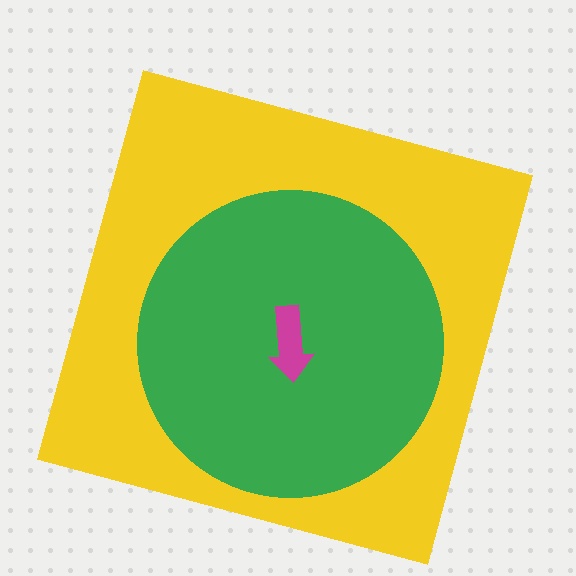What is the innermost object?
The magenta arrow.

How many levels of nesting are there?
3.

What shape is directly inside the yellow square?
The green circle.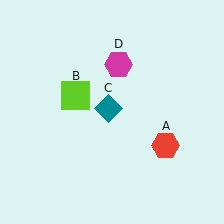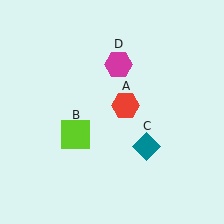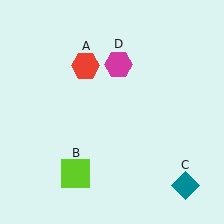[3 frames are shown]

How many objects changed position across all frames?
3 objects changed position: red hexagon (object A), lime square (object B), teal diamond (object C).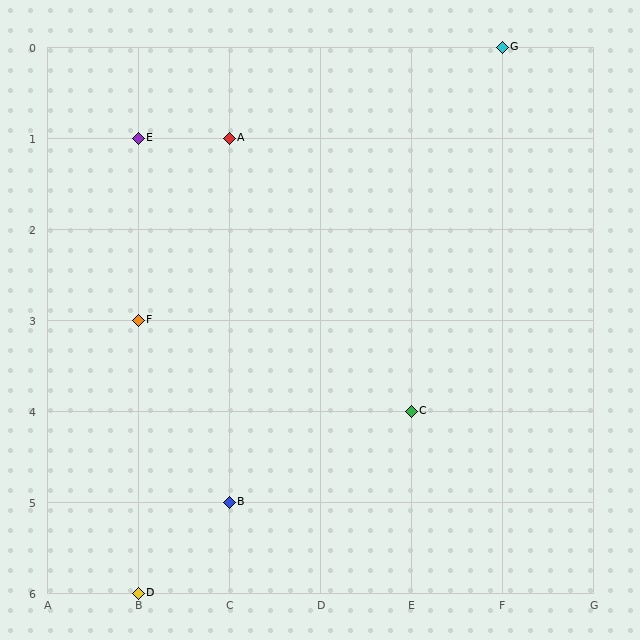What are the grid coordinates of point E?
Point E is at grid coordinates (B, 1).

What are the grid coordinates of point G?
Point G is at grid coordinates (F, 0).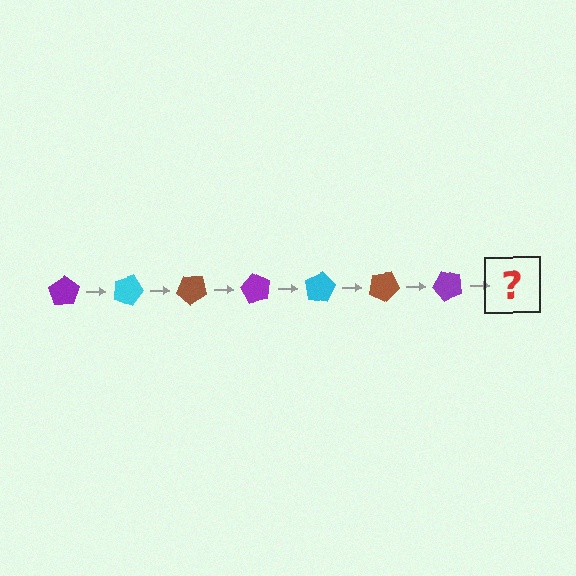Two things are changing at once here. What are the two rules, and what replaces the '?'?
The two rules are that it rotates 20 degrees each step and the color cycles through purple, cyan, and brown. The '?' should be a cyan pentagon, rotated 140 degrees from the start.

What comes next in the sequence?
The next element should be a cyan pentagon, rotated 140 degrees from the start.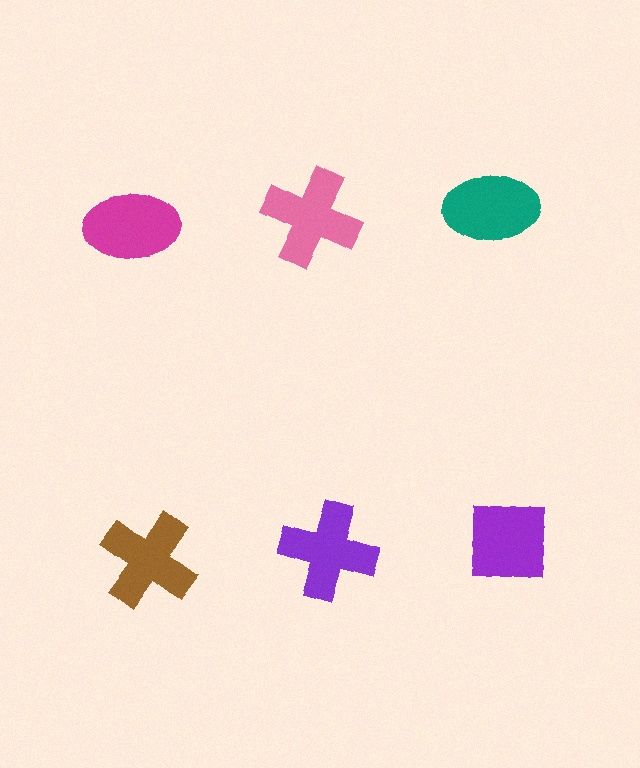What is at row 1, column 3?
A teal ellipse.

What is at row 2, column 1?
A brown cross.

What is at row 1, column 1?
A magenta ellipse.